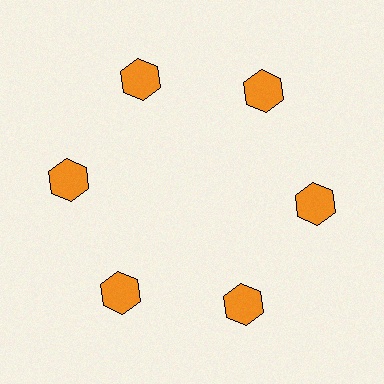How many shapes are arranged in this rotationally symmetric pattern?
There are 6 shapes, arranged in 6 groups of 1.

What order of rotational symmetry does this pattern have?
This pattern has 6-fold rotational symmetry.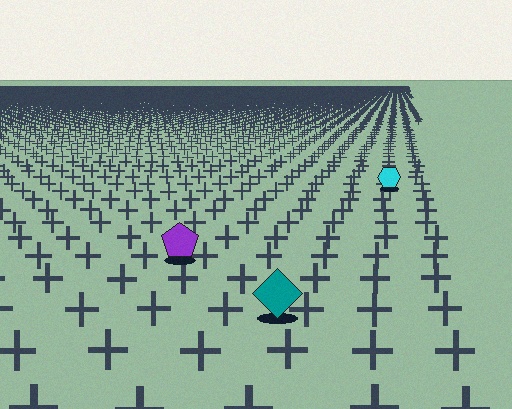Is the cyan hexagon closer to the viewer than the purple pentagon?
No. The purple pentagon is closer — you can tell from the texture gradient: the ground texture is coarser near it.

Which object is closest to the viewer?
The teal diamond is closest. The texture marks near it are larger and more spread out.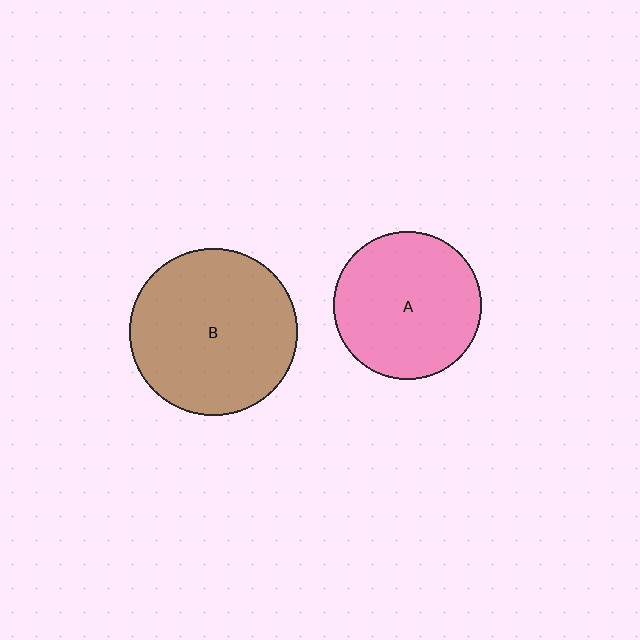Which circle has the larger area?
Circle B (brown).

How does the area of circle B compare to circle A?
Approximately 1.3 times.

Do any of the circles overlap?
No, none of the circles overlap.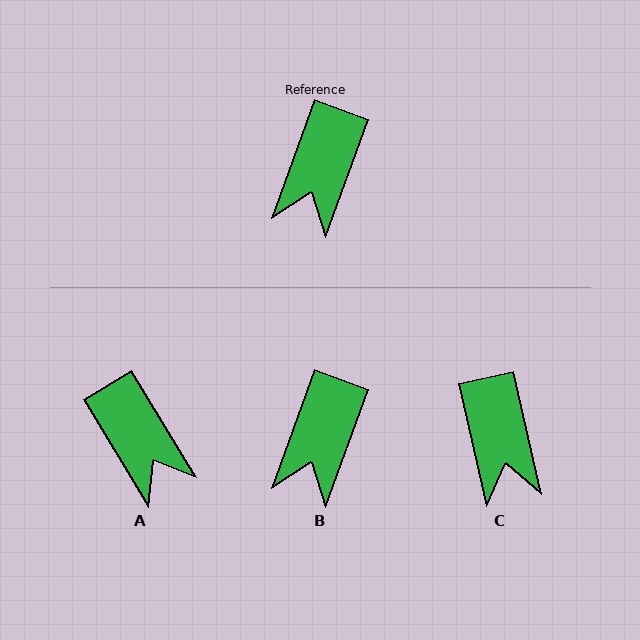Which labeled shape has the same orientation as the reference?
B.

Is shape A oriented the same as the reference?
No, it is off by about 51 degrees.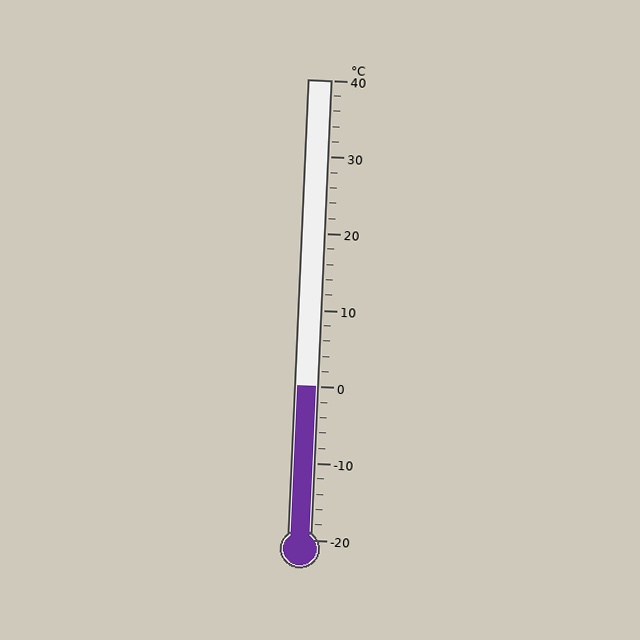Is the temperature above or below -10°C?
The temperature is above -10°C.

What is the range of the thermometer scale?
The thermometer scale ranges from -20°C to 40°C.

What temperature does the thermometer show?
The thermometer shows approximately 0°C.